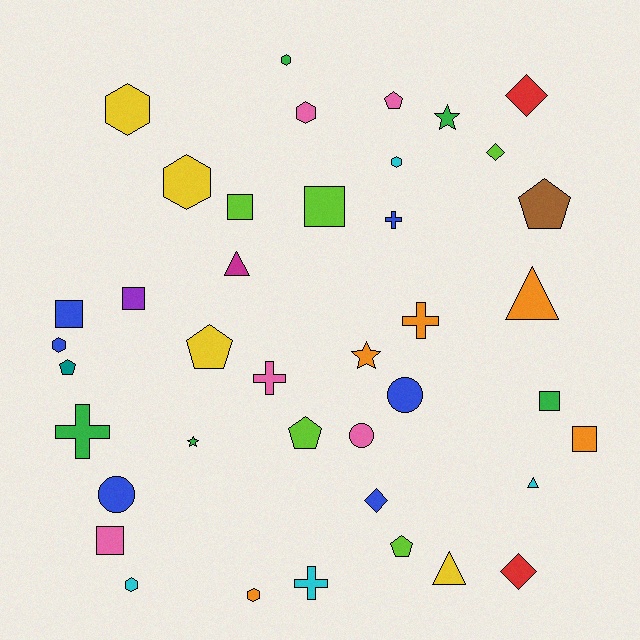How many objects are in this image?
There are 40 objects.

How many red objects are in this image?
There are 2 red objects.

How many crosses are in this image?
There are 5 crosses.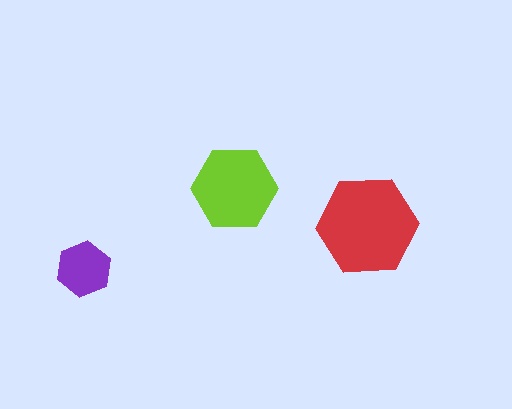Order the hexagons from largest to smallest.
the red one, the lime one, the purple one.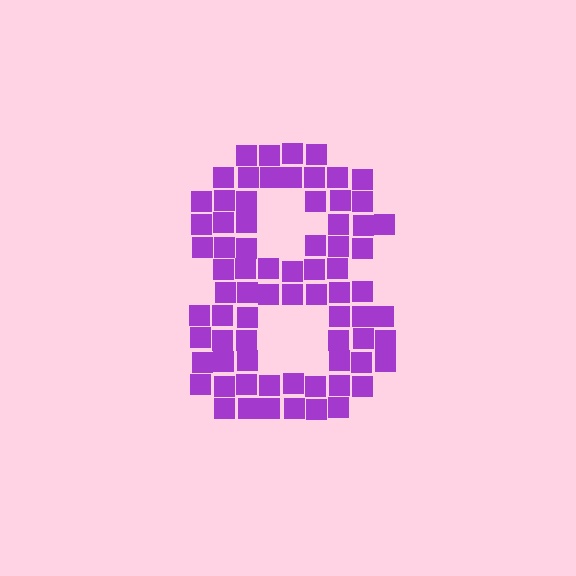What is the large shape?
The large shape is the digit 8.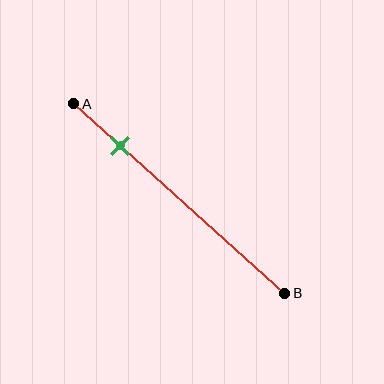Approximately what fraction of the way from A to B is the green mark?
The green mark is approximately 20% of the way from A to B.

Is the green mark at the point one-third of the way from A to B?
No, the mark is at about 20% from A, not at the 33% one-third point.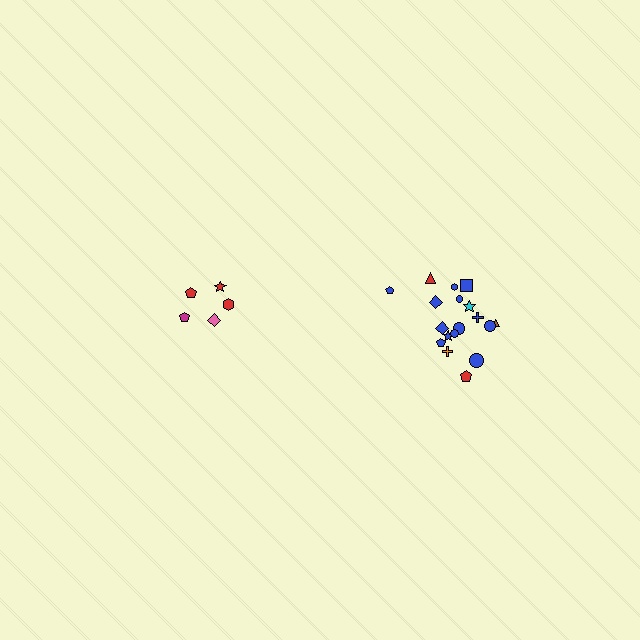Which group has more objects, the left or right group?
The right group.